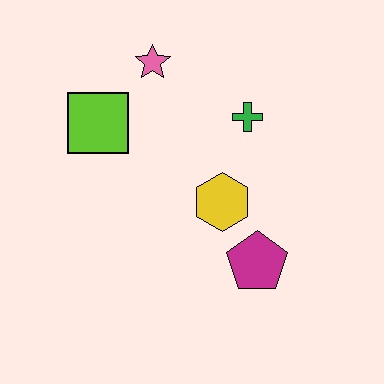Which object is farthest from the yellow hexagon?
The pink star is farthest from the yellow hexagon.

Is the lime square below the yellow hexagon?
No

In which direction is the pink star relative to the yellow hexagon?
The pink star is above the yellow hexagon.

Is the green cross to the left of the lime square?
No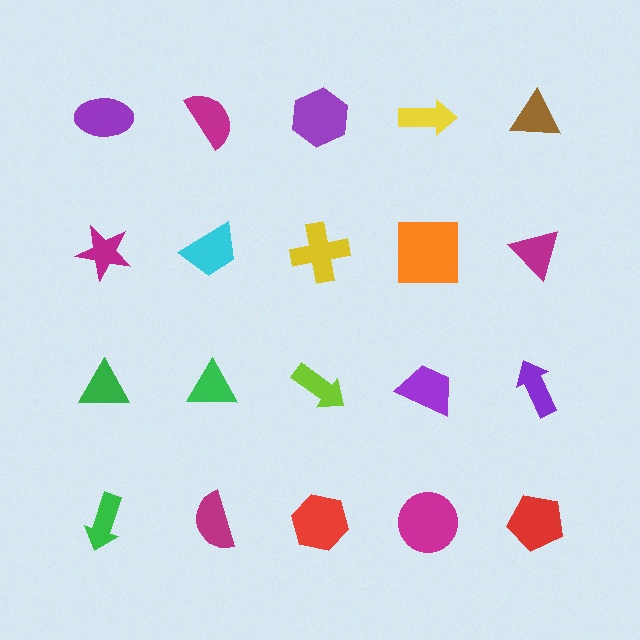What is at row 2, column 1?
A magenta star.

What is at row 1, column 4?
A yellow arrow.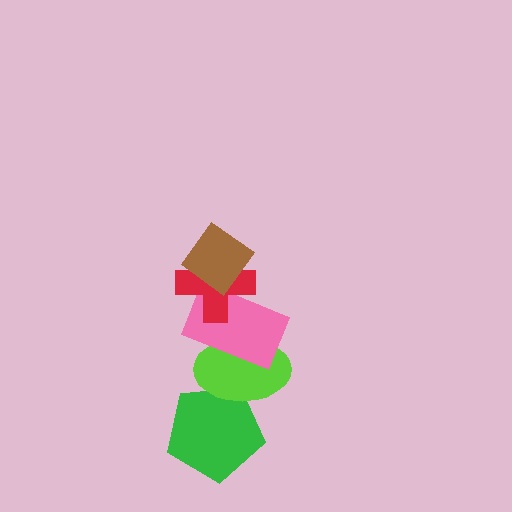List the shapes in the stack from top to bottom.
From top to bottom: the brown diamond, the red cross, the pink rectangle, the lime ellipse, the green pentagon.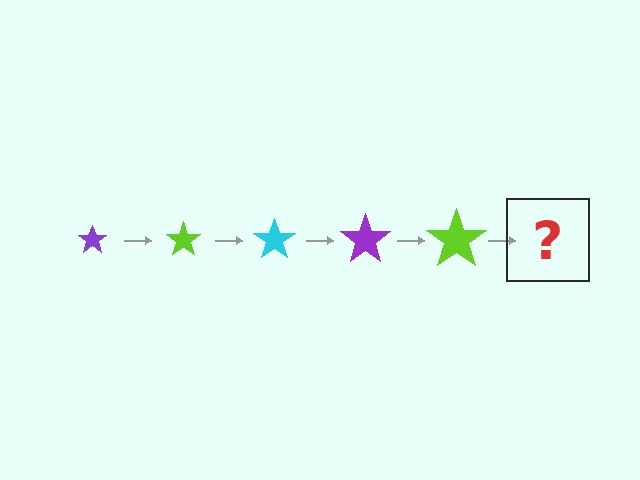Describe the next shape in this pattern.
It should be a cyan star, larger than the previous one.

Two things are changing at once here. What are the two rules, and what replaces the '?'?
The two rules are that the star grows larger each step and the color cycles through purple, lime, and cyan. The '?' should be a cyan star, larger than the previous one.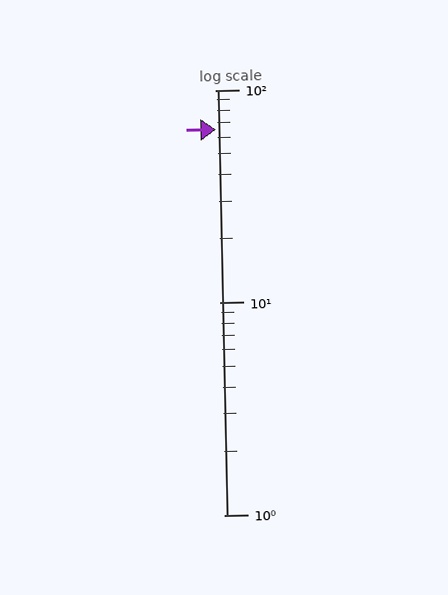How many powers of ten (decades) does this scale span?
The scale spans 2 decades, from 1 to 100.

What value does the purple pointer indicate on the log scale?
The pointer indicates approximately 65.